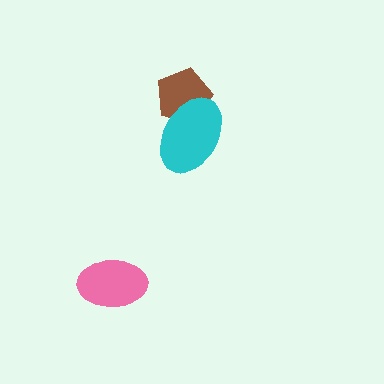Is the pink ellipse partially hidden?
No, no other shape covers it.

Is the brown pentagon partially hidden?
Yes, it is partially covered by another shape.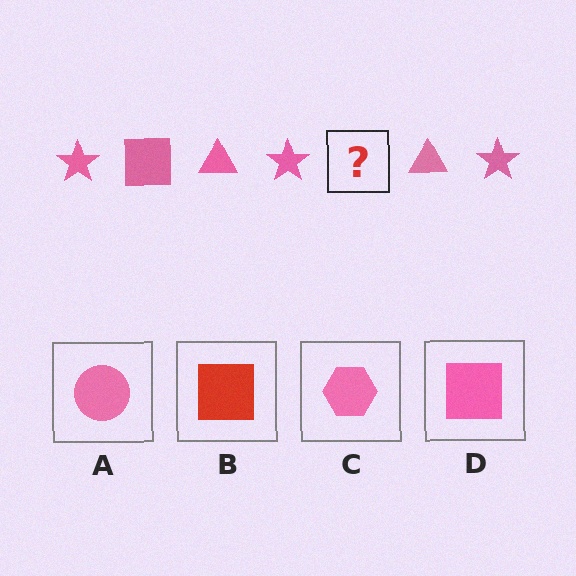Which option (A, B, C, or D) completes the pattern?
D.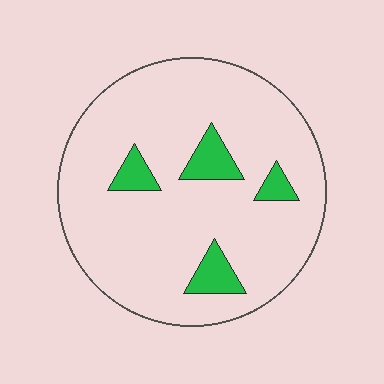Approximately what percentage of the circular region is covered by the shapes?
Approximately 10%.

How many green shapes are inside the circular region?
4.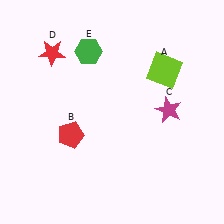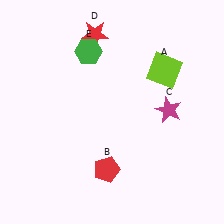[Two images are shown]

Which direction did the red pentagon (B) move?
The red pentagon (B) moved right.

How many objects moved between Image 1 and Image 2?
2 objects moved between the two images.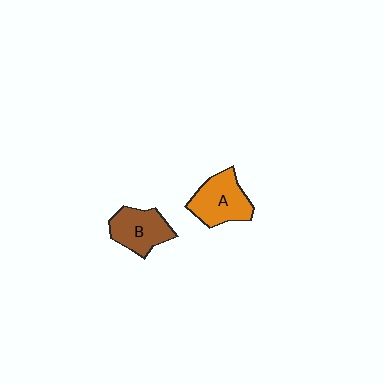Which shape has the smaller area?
Shape B (brown).